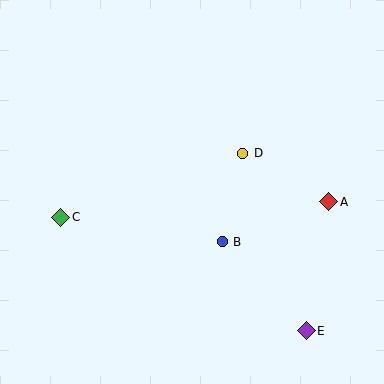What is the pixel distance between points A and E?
The distance between A and E is 131 pixels.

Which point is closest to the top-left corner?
Point C is closest to the top-left corner.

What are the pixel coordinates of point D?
Point D is at (243, 153).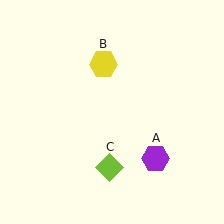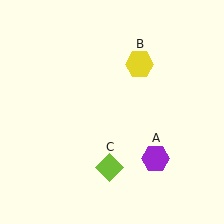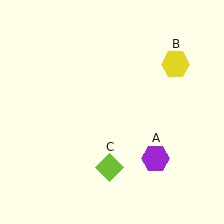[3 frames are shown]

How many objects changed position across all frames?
1 object changed position: yellow hexagon (object B).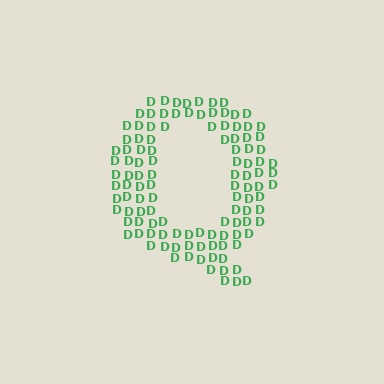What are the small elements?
The small elements are letter D's.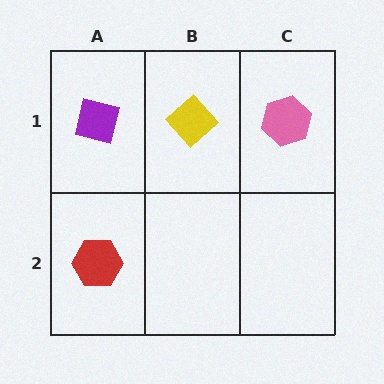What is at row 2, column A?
A red hexagon.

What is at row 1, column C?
A pink hexagon.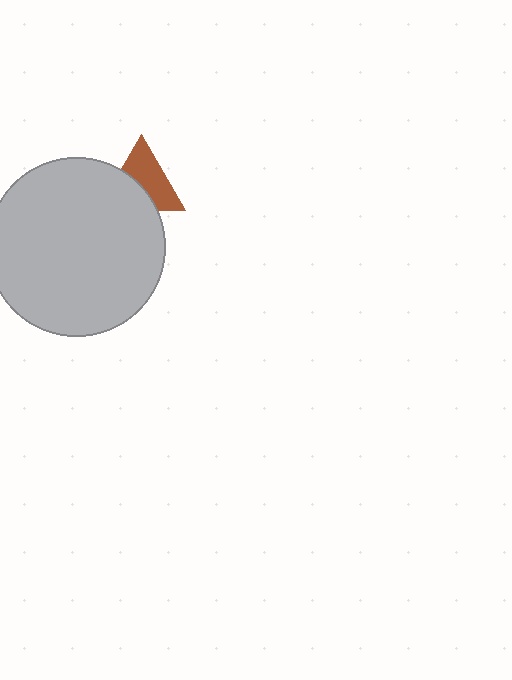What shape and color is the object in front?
The object in front is a light gray circle.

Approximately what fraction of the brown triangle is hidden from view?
Roughly 43% of the brown triangle is hidden behind the light gray circle.